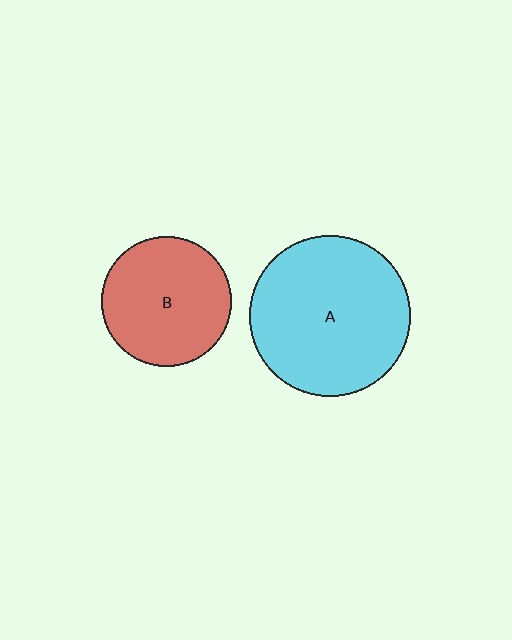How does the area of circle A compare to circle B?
Approximately 1.6 times.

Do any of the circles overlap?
No, none of the circles overlap.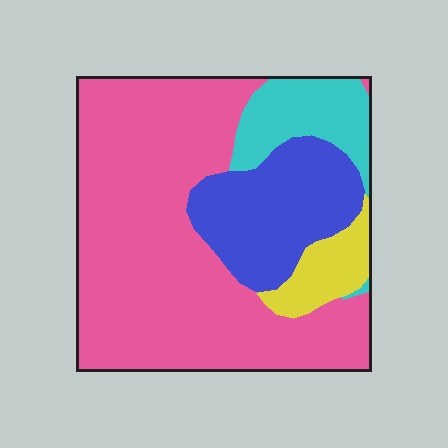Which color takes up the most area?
Pink, at roughly 60%.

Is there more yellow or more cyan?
Cyan.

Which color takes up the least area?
Yellow, at roughly 5%.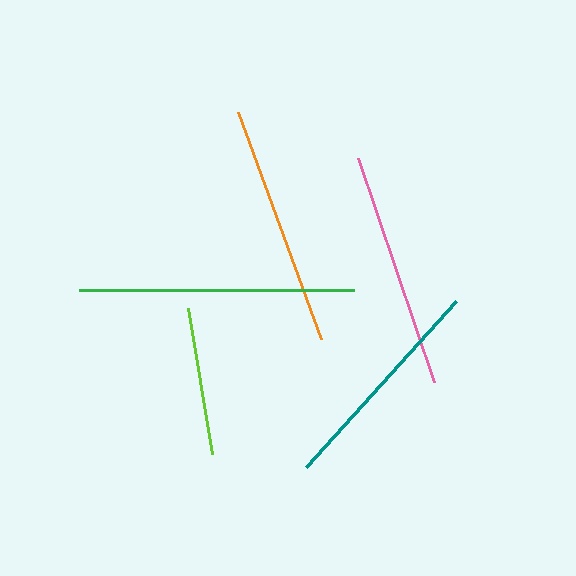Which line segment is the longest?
The green line is the longest at approximately 274 pixels.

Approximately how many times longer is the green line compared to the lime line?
The green line is approximately 1.8 times the length of the lime line.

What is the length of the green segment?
The green segment is approximately 274 pixels long.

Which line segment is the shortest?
The lime line is the shortest at approximately 149 pixels.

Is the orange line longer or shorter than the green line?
The green line is longer than the orange line.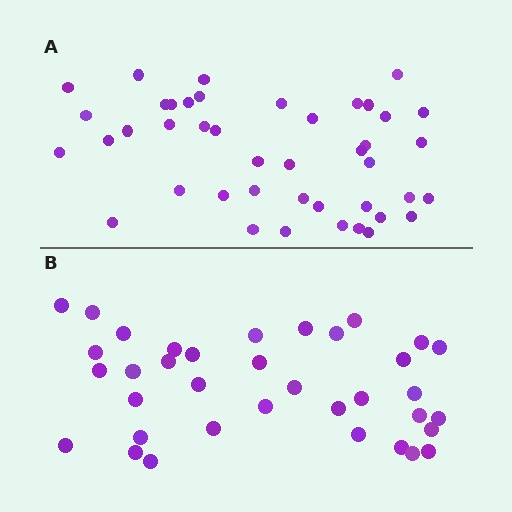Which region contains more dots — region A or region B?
Region A (the top region) has more dots.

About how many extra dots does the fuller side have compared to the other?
Region A has roughly 8 or so more dots than region B.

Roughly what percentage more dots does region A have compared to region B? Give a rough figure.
About 20% more.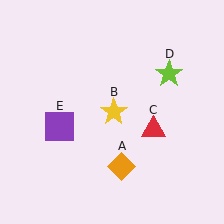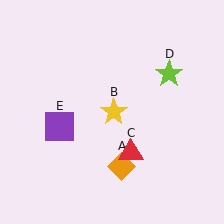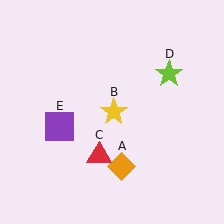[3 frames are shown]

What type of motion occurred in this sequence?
The red triangle (object C) rotated clockwise around the center of the scene.